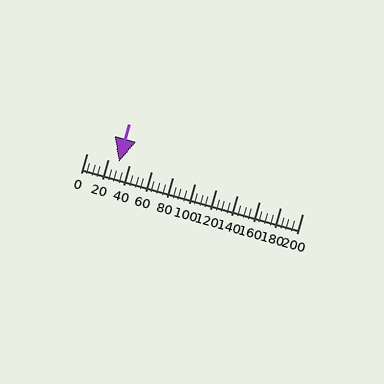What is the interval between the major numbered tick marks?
The major tick marks are spaced 20 units apart.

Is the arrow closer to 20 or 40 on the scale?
The arrow is closer to 40.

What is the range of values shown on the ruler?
The ruler shows values from 0 to 200.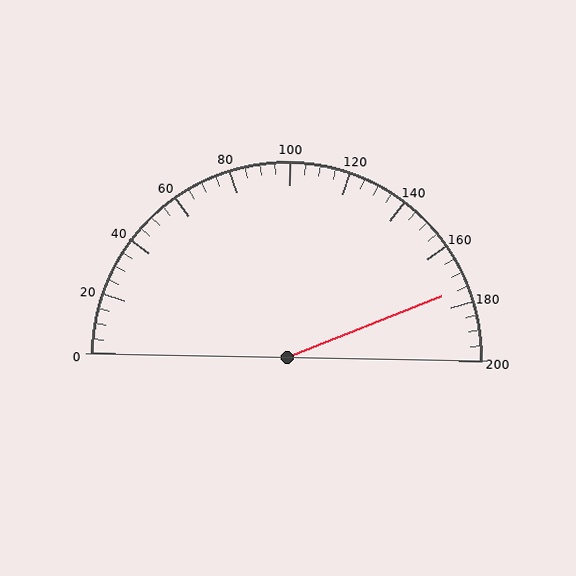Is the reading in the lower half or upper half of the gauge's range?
The reading is in the upper half of the range (0 to 200).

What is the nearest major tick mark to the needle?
The nearest major tick mark is 180.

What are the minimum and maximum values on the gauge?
The gauge ranges from 0 to 200.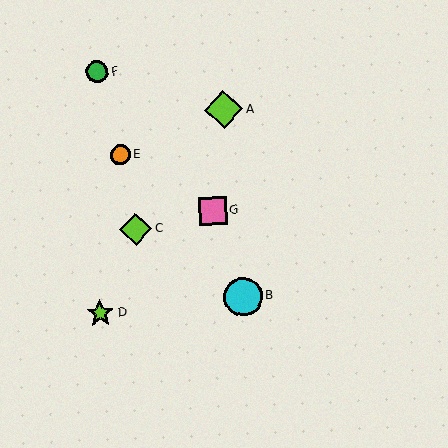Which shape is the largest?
The lime diamond (labeled A) is the largest.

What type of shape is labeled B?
Shape B is a cyan circle.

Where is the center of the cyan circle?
The center of the cyan circle is at (243, 297).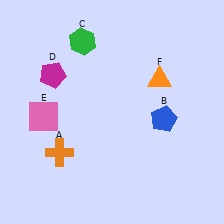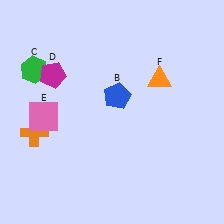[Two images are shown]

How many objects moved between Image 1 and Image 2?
3 objects moved between the two images.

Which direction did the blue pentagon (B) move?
The blue pentagon (B) moved left.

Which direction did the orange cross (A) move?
The orange cross (A) moved left.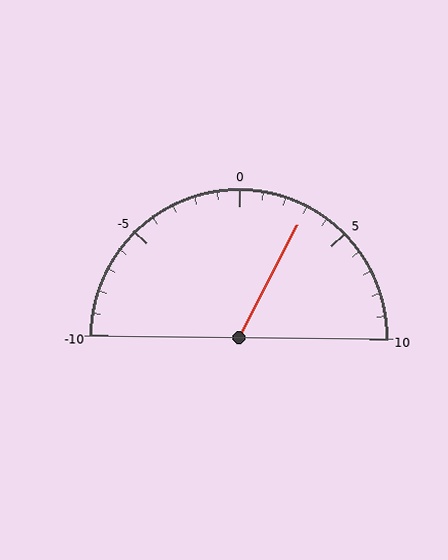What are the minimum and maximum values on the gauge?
The gauge ranges from -10 to 10.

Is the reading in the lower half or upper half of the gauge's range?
The reading is in the upper half of the range (-10 to 10).